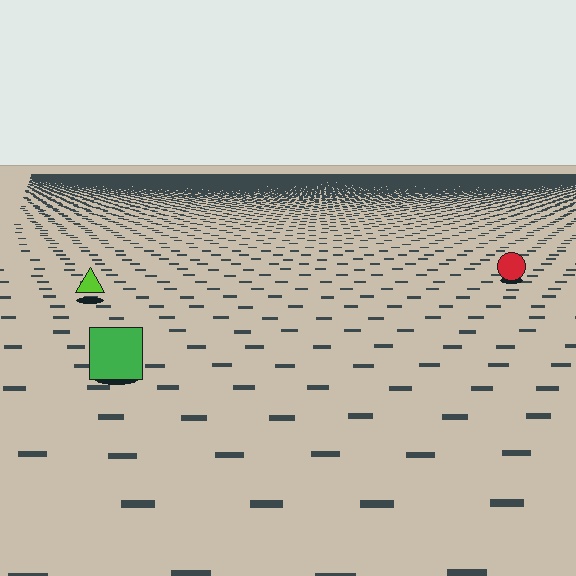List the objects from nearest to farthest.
From nearest to farthest: the green square, the lime triangle, the red circle.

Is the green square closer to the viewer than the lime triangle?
Yes. The green square is closer — you can tell from the texture gradient: the ground texture is coarser near it.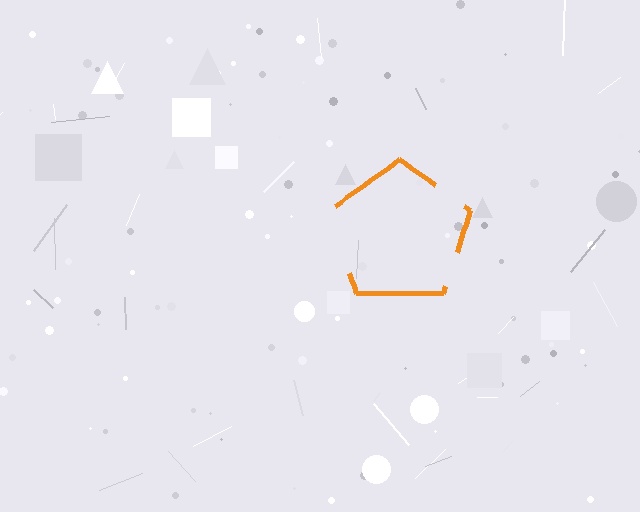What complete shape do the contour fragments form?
The contour fragments form a pentagon.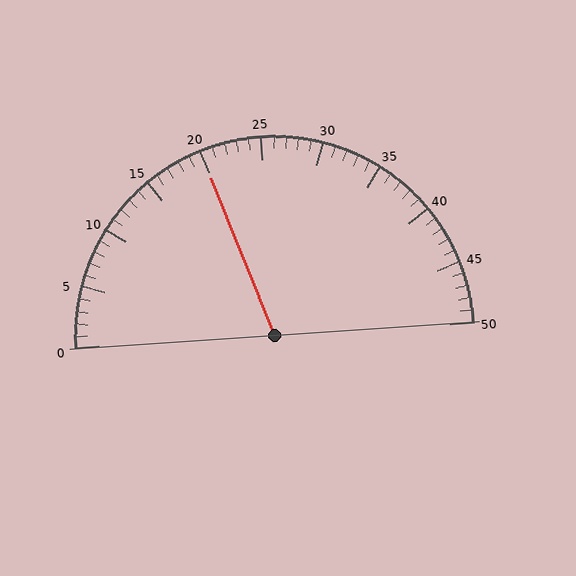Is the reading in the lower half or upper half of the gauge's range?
The reading is in the lower half of the range (0 to 50).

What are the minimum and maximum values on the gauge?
The gauge ranges from 0 to 50.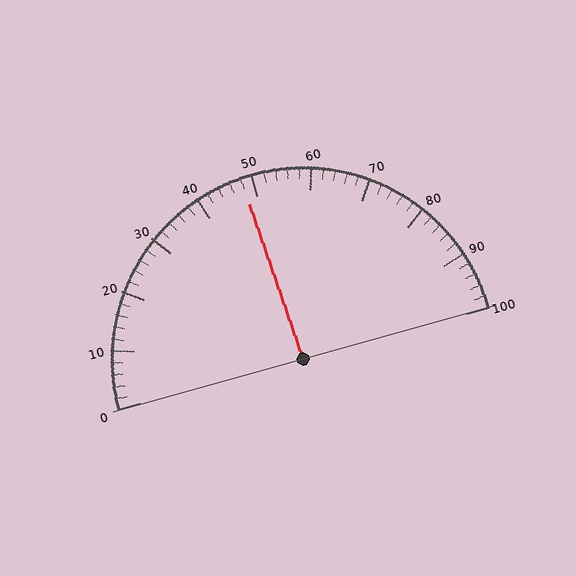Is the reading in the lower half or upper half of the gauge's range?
The reading is in the lower half of the range (0 to 100).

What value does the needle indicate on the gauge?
The needle indicates approximately 48.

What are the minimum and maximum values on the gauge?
The gauge ranges from 0 to 100.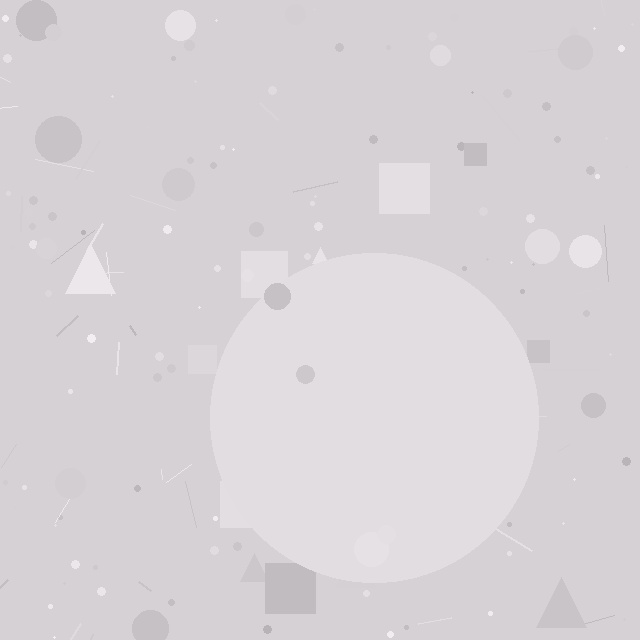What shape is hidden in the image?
A circle is hidden in the image.